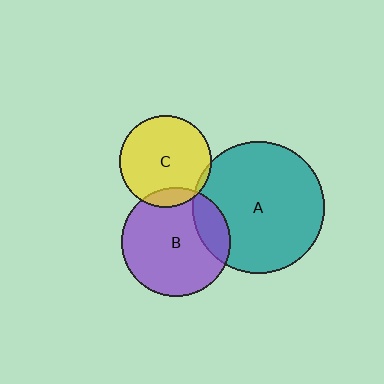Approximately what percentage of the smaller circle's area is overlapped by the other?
Approximately 20%.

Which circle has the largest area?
Circle A (teal).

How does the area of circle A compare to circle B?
Approximately 1.5 times.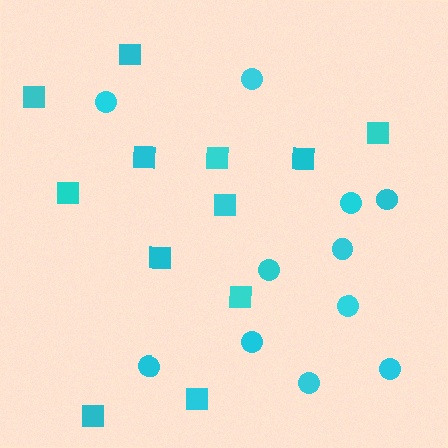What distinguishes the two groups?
There are 2 groups: one group of squares (12) and one group of circles (11).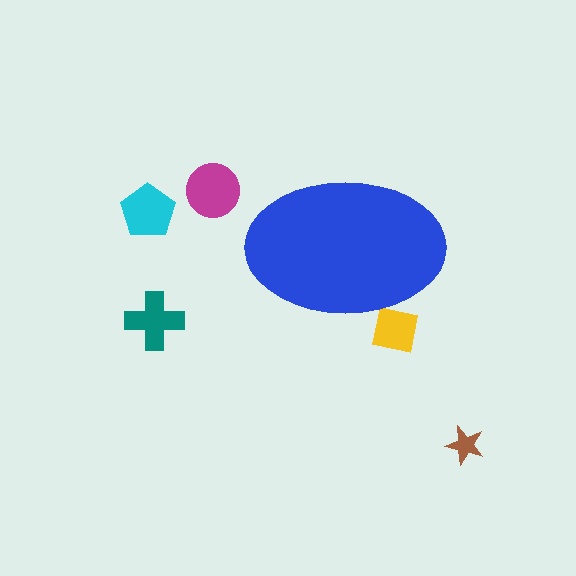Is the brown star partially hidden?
No, the brown star is fully visible.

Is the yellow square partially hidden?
Yes, the yellow square is partially hidden behind the blue ellipse.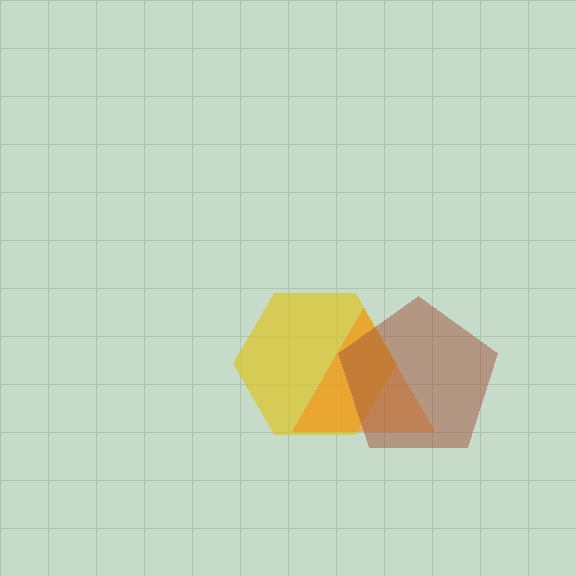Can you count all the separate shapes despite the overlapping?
Yes, there are 3 separate shapes.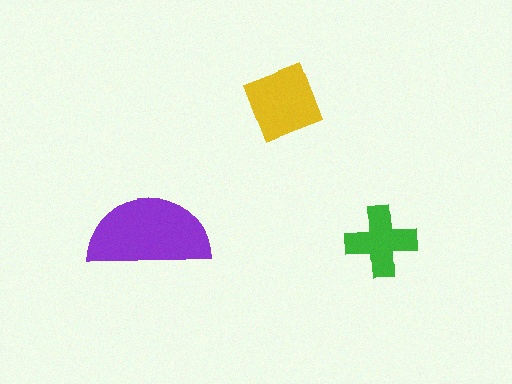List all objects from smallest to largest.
The green cross, the yellow diamond, the purple semicircle.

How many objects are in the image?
There are 3 objects in the image.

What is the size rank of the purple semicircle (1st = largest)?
1st.